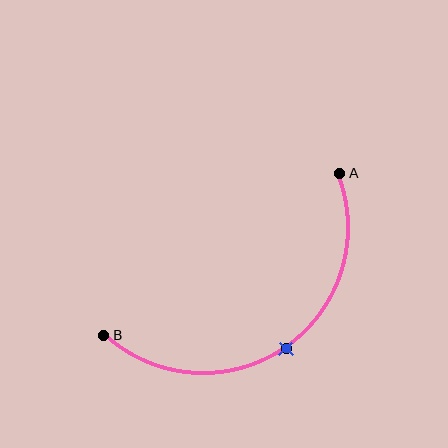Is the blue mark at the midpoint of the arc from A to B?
Yes. The blue mark lies on the arc at equal arc-length from both A and B — it is the arc midpoint.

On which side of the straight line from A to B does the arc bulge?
The arc bulges below and to the right of the straight line connecting A and B.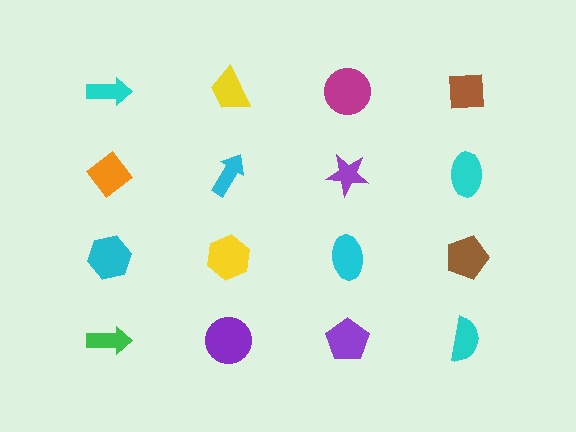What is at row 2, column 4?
A cyan ellipse.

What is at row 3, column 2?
A yellow hexagon.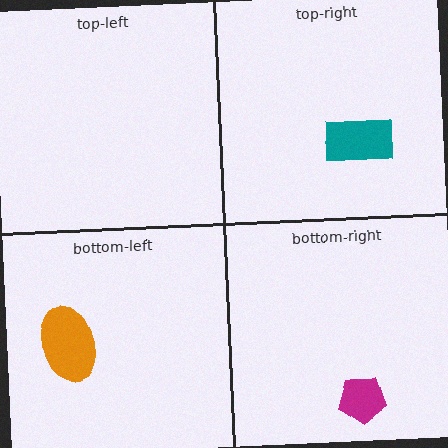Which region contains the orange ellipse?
The bottom-left region.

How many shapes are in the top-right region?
1.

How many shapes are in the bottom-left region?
1.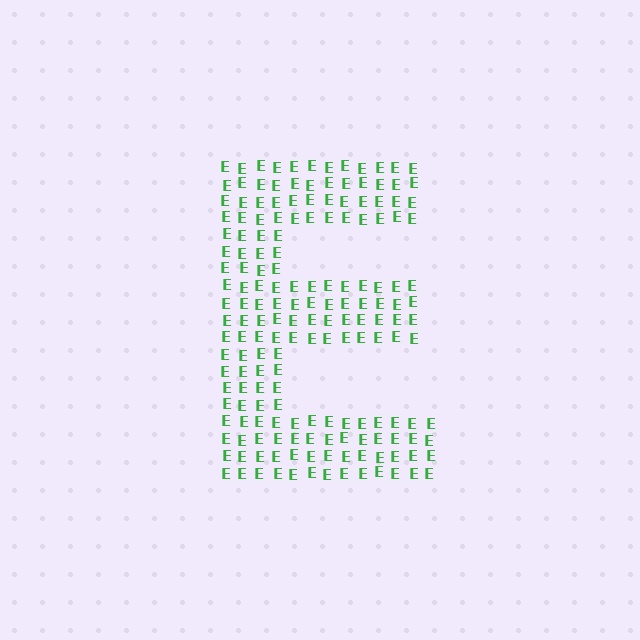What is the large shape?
The large shape is the letter E.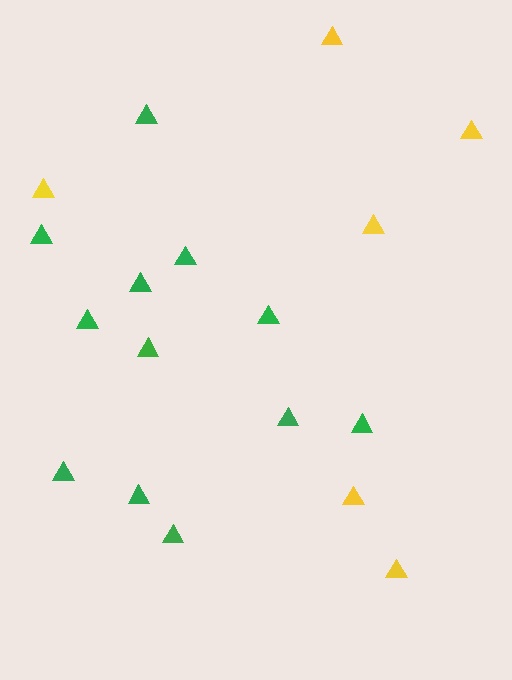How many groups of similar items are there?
There are 2 groups: one group of green triangles (12) and one group of yellow triangles (6).